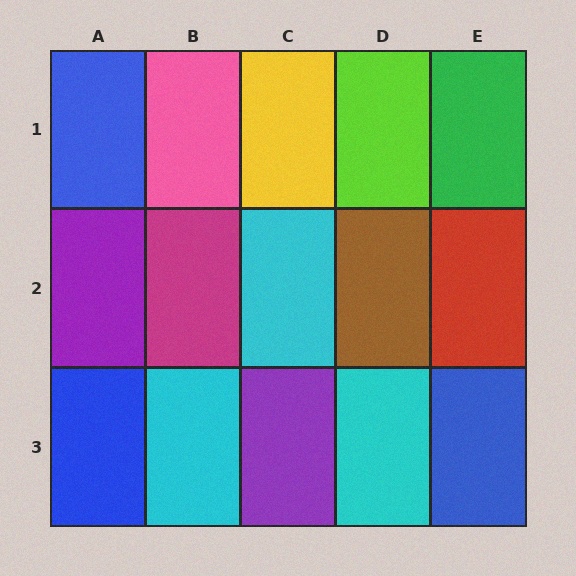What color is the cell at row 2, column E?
Red.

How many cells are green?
1 cell is green.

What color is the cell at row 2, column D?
Brown.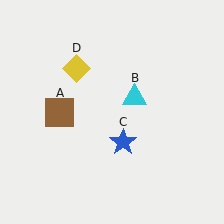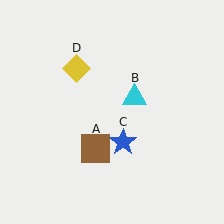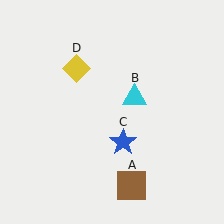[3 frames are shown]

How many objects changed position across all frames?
1 object changed position: brown square (object A).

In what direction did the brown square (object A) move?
The brown square (object A) moved down and to the right.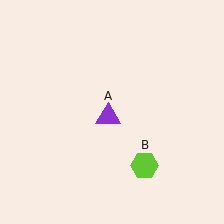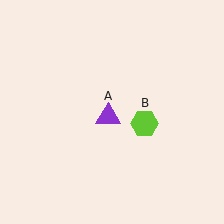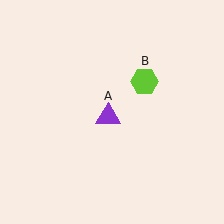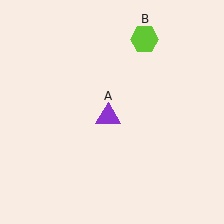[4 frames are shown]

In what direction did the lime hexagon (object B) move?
The lime hexagon (object B) moved up.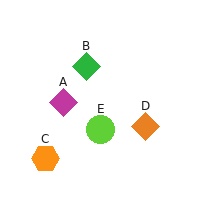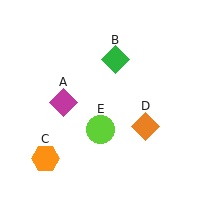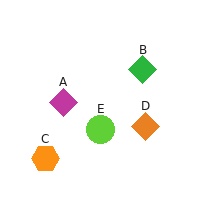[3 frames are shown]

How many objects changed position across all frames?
1 object changed position: green diamond (object B).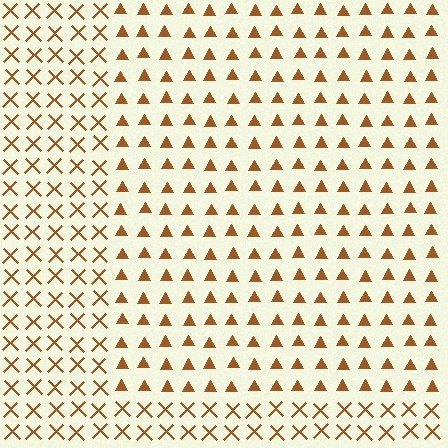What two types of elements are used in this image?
The image uses triangles inside the rectangle region and X marks outside it.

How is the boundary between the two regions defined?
The boundary is defined by a change in element shape: triangles inside vs. X marks outside. All elements share the same color and spacing.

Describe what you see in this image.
The image is filled with small brown elements arranged in a uniform grid. A rectangle-shaped region contains triangles, while the surrounding area contains X marks. The boundary is defined purely by the change in element shape.